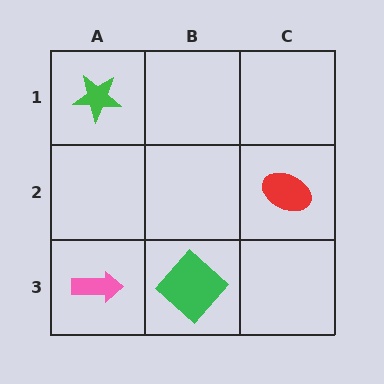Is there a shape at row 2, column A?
No, that cell is empty.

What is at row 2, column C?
A red ellipse.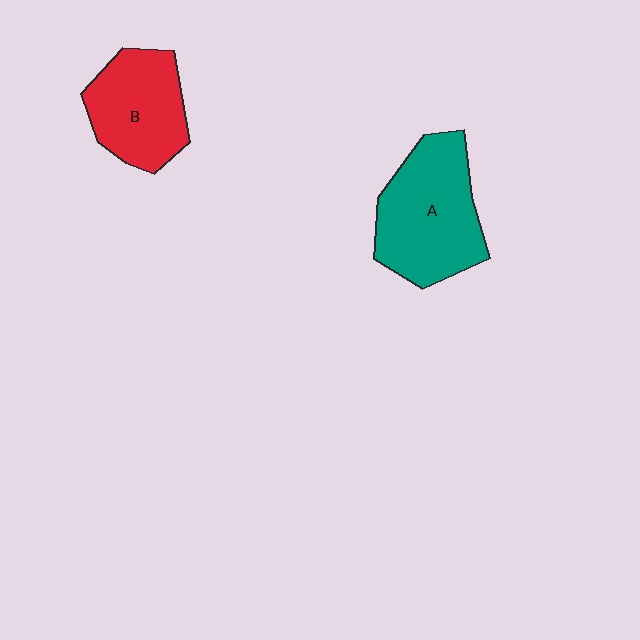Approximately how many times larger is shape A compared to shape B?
Approximately 1.3 times.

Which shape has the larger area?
Shape A (teal).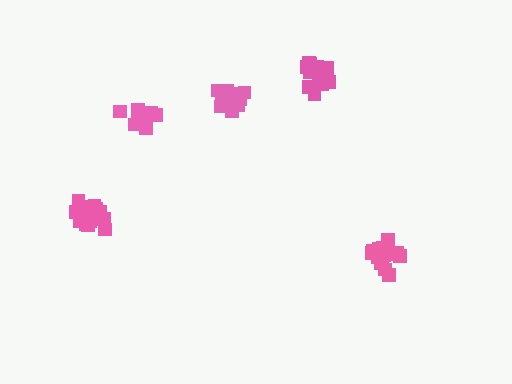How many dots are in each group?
Group 1: 11 dots, Group 2: 16 dots, Group 3: 15 dots, Group 4: 15 dots, Group 5: 17 dots (74 total).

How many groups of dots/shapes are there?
There are 5 groups.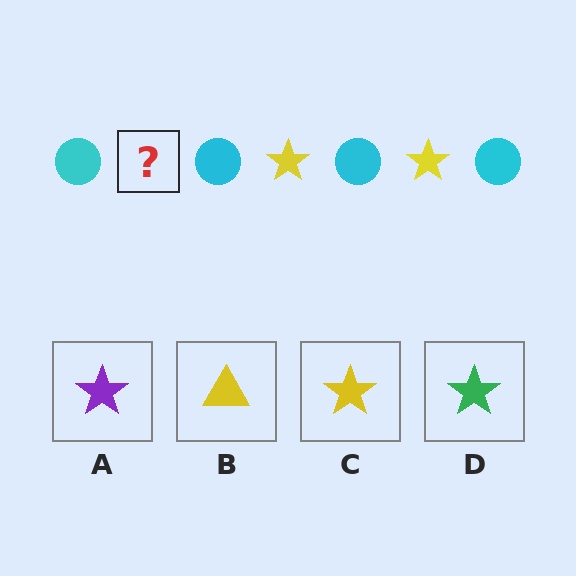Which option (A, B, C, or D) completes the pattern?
C.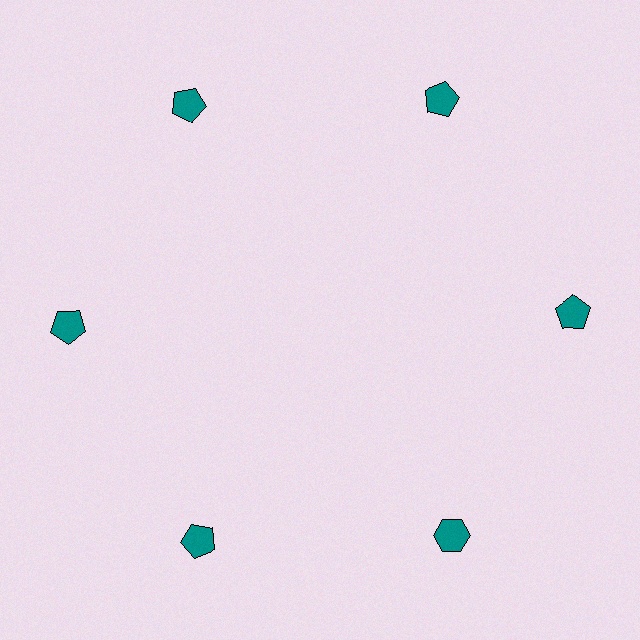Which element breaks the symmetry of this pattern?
The teal hexagon at roughly the 5 o'clock position breaks the symmetry. All other shapes are teal pentagons.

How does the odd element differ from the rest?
It has a different shape: hexagon instead of pentagon.